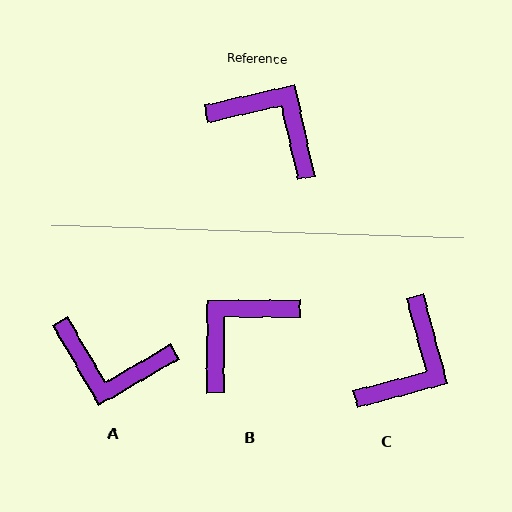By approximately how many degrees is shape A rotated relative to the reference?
Approximately 163 degrees clockwise.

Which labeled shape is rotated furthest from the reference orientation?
A, about 163 degrees away.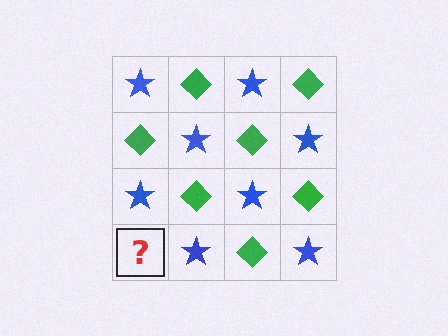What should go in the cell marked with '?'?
The missing cell should contain a green diamond.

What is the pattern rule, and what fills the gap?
The rule is that it alternates blue star and green diamond in a checkerboard pattern. The gap should be filled with a green diamond.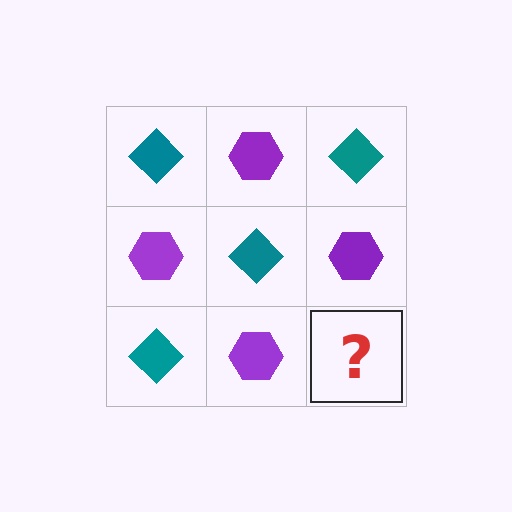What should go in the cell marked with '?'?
The missing cell should contain a teal diamond.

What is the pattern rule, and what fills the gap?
The rule is that it alternates teal diamond and purple hexagon in a checkerboard pattern. The gap should be filled with a teal diamond.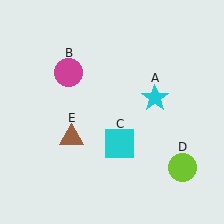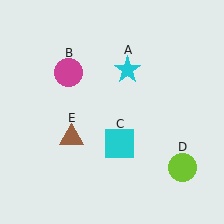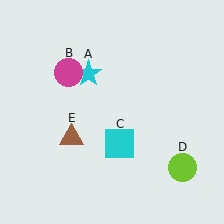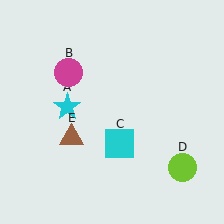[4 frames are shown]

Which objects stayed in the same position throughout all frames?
Magenta circle (object B) and cyan square (object C) and lime circle (object D) and brown triangle (object E) remained stationary.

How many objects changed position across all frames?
1 object changed position: cyan star (object A).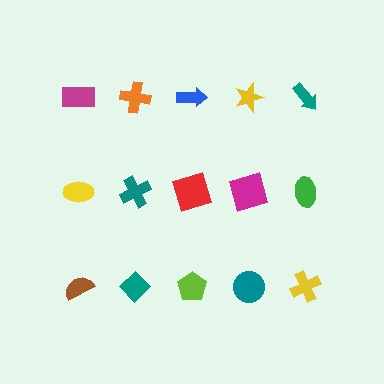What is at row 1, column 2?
An orange cross.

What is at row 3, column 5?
A yellow cross.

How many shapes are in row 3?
5 shapes.